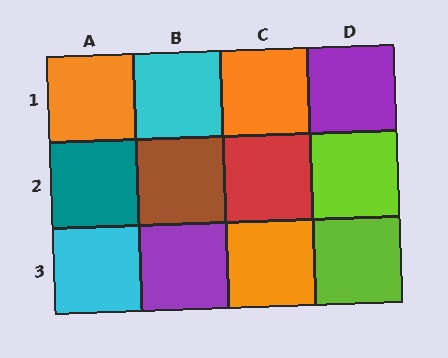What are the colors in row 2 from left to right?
Teal, brown, red, lime.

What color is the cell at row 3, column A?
Cyan.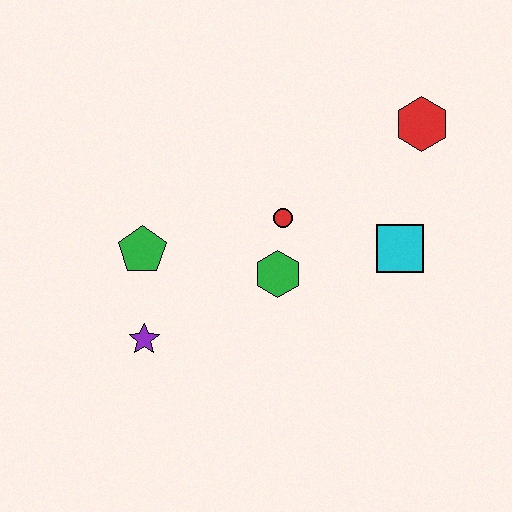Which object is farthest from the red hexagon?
The purple star is farthest from the red hexagon.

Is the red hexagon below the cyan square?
No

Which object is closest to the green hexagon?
The red circle is closest to the green hexagon.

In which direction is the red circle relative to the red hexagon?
The red circle is to the left of the red hexagon.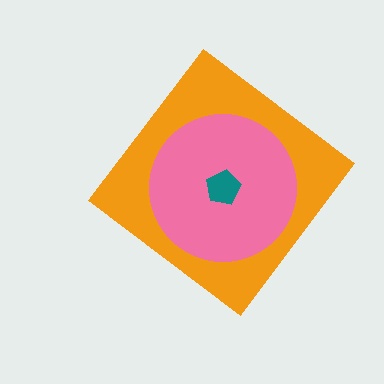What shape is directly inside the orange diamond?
The pink circle.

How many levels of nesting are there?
3.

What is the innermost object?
The teal pentagon.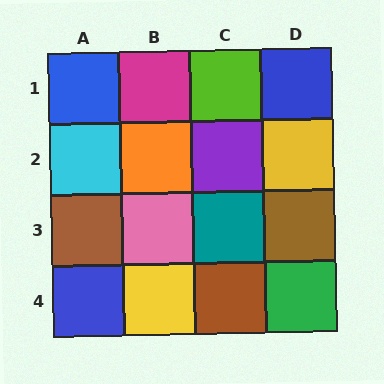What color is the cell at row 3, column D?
Brown.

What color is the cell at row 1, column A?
Blue.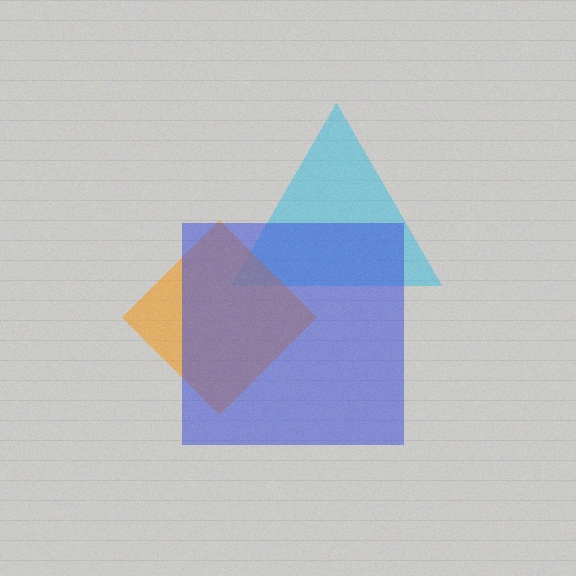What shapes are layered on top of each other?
The layered shapes are: a cyan triangle, an orange diamond, a blue square.